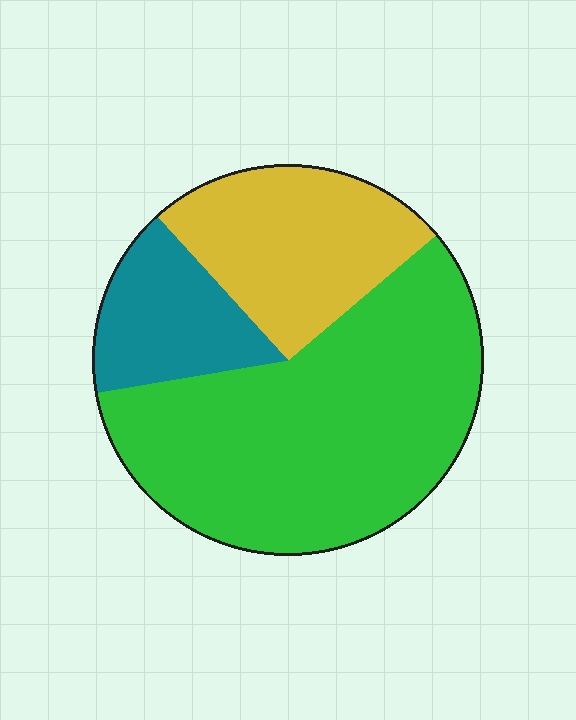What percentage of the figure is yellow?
Yellow takes up about one quarter (1/4) of the figure.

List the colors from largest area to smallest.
From largest to smallest: green, yellow, teal.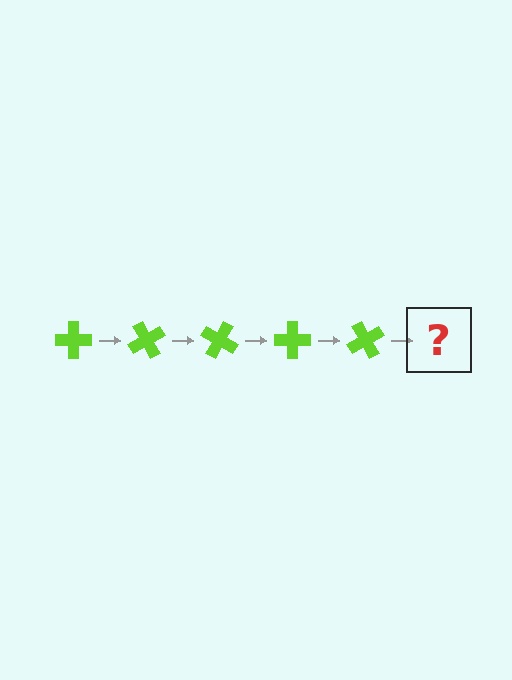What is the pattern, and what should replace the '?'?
The pattern is that the cross rotates 60 degrees each step. The '?' should be a lime cross rotated 300 degrees.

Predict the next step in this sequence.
The next step is a lime cross rotated 300 degrees.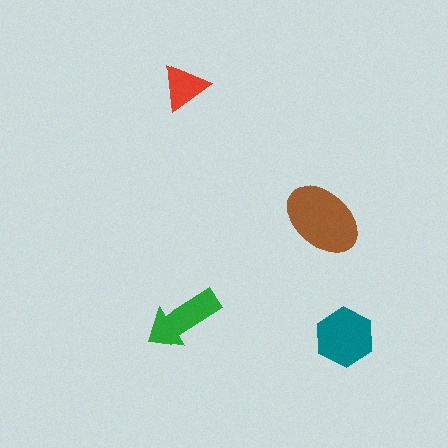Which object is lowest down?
The teal hexagon is bottommost.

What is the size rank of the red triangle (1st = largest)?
4th.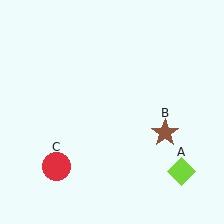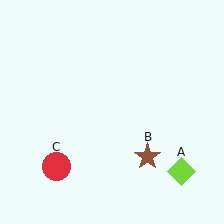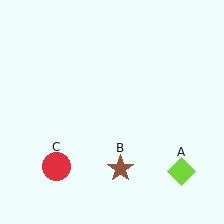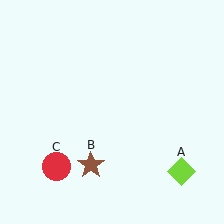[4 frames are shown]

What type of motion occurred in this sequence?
The brown star (object B) rotated clockwise around the center of the scene.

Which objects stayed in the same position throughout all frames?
Lime diamond (object A) and red circle (object C) remained stationary.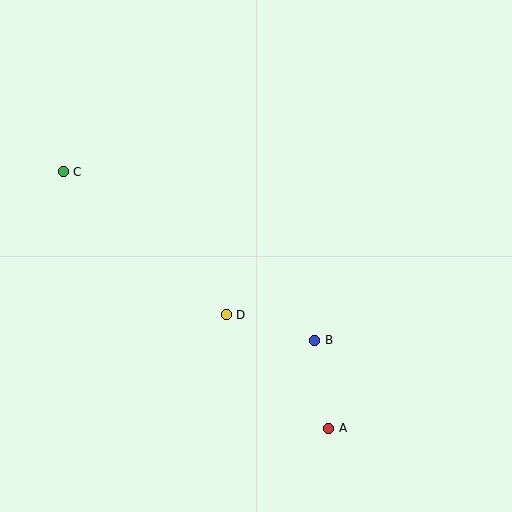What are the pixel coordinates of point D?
Point D is at (226, 315).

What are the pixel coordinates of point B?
Point B is at (315, 340).